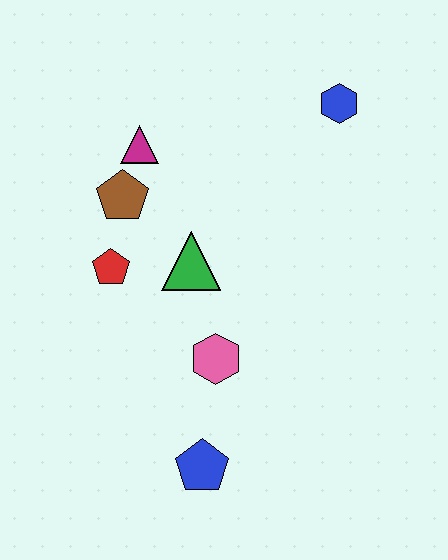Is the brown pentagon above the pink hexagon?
Yes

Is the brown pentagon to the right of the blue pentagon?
No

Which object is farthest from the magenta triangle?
The blue pentagon is farthest from the magenta triangle.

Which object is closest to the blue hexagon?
The magenta triangle is closest to the blue hexagon.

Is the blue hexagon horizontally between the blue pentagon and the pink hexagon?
No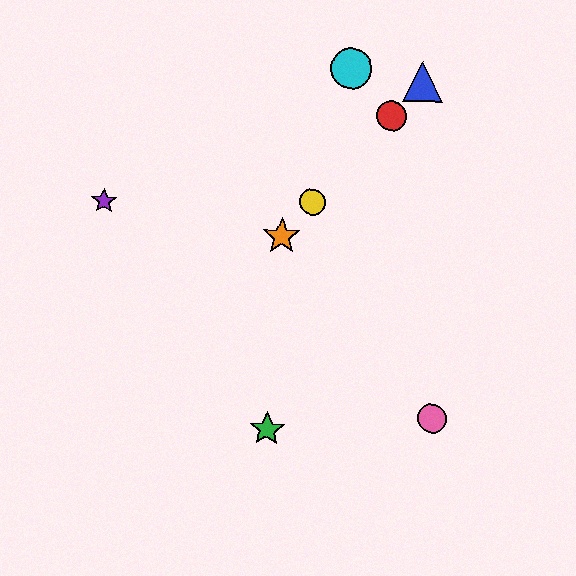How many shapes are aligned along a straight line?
4 shapes (the red circle, the blue triangle, the yellow circle, the orange star) are aligned along a straight line.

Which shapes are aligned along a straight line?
The red circle, the blue triangle, the yellow circle, the orange star are aligned along a straight line.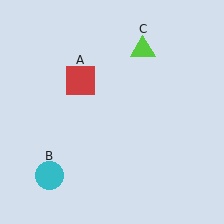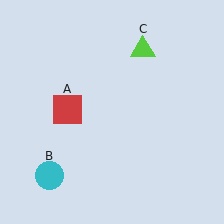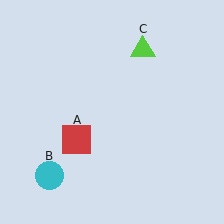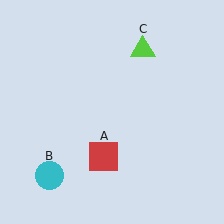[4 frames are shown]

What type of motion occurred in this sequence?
The red square (object A) rotated counterclockwise around the center of the scene.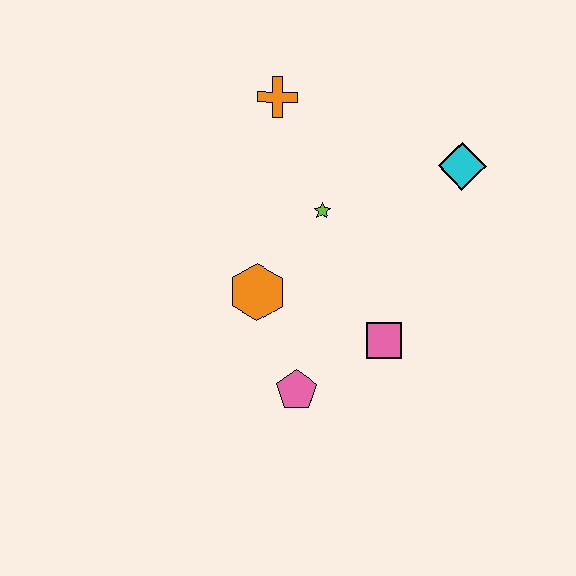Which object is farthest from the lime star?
The pink pentagon is farthest from the lime star.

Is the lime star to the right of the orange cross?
Yes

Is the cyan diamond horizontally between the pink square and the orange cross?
No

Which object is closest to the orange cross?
The lime star is closest to the orange cross.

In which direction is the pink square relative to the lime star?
The pink square is below the lime star.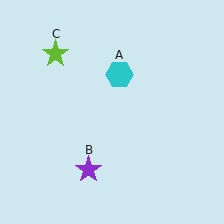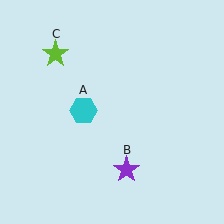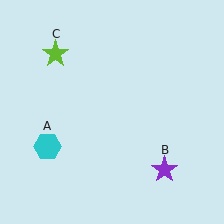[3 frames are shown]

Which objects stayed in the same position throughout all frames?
Lime star (object C) remained stationary.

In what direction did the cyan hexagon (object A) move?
The cyan hexagon (object A) moved down and to the left.